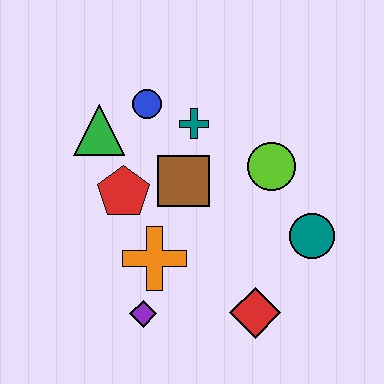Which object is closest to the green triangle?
The blue circle is closest to the green triangle.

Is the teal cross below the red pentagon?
No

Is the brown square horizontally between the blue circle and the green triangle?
No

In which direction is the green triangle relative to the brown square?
The green triangle is to the left of the brown square.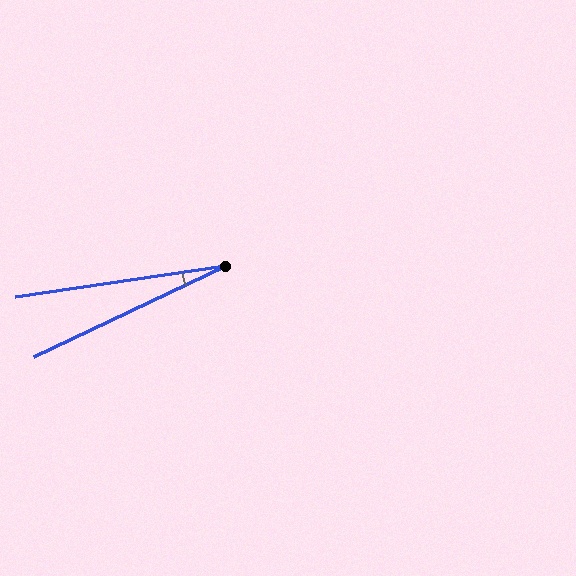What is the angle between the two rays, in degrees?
Approximately 17 degrees.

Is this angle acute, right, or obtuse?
It is acute.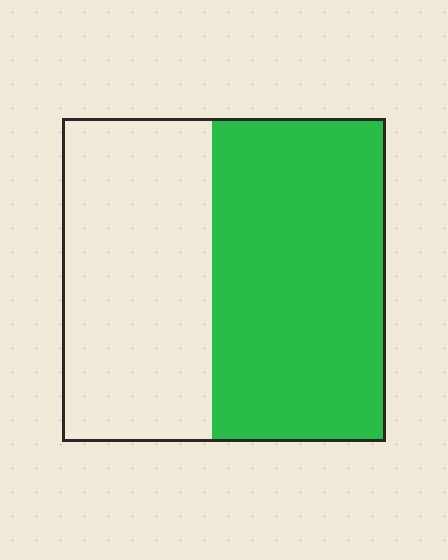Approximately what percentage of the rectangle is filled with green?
Approximately 55%.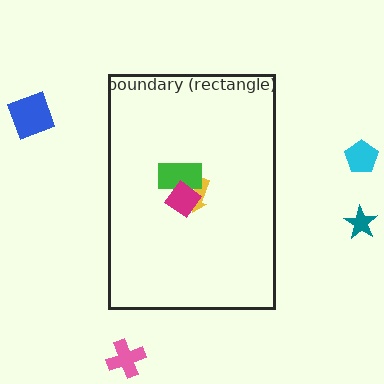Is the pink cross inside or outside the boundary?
Outside.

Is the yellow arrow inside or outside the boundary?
Inside.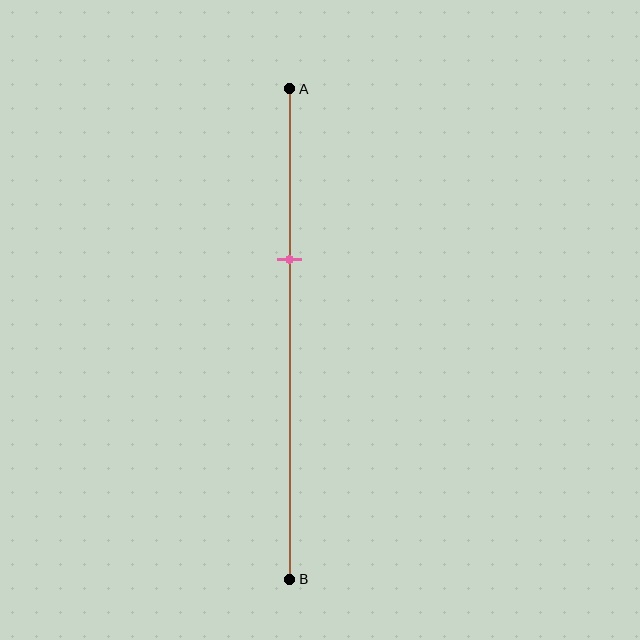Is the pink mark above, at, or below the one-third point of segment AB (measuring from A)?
The pink mark is approximately at the one-third point of segment AB.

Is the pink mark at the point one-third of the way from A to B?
Yes, the mark is approximately at the one-third point.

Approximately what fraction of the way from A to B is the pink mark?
The pink mark is approximately 35% of the way from A to B.